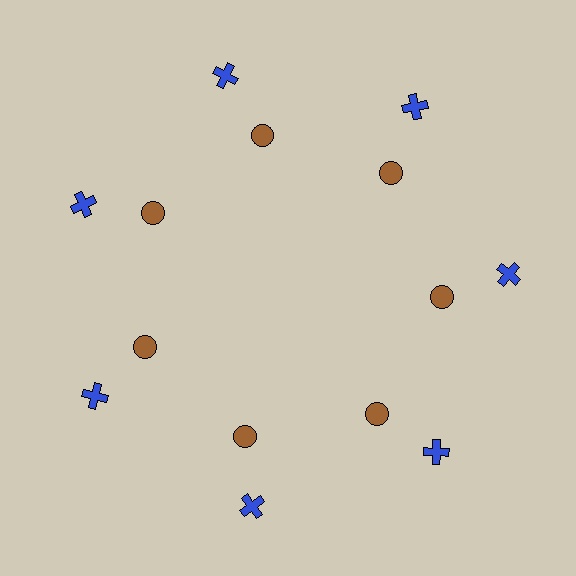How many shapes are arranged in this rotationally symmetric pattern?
There are 14 shapes, arranged in 7 groups of 2.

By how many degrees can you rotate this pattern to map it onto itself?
The pattern maps onto itself every 51 degrees of rotation.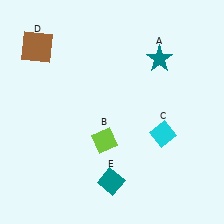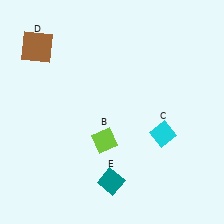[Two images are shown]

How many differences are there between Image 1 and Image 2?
There is 1 difference between the two images.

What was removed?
The teal star (A) was removed in Image 2.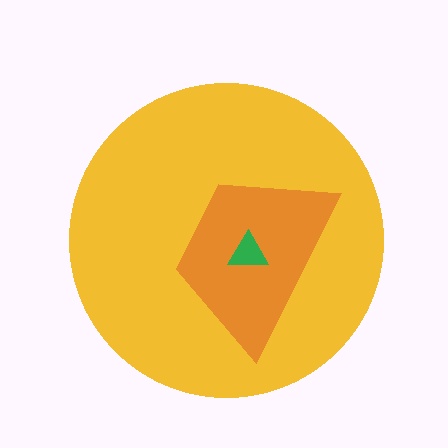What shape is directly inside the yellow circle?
The orange trapezoid.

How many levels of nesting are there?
3.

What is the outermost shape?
The yellow circle.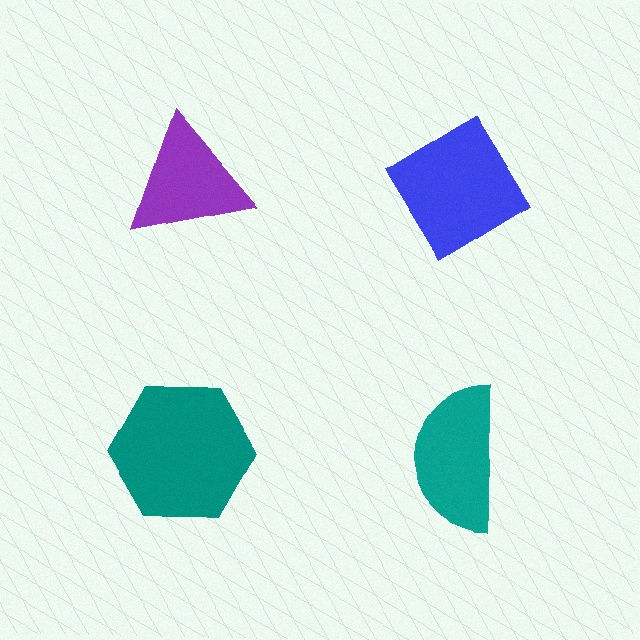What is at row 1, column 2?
A blue diamond.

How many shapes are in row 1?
2 shapes.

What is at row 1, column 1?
A purple triangle.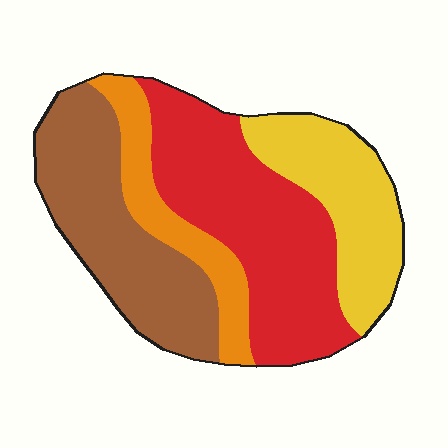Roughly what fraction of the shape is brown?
Brown takes up between a sixth and a third of the shape.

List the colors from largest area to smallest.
From largest to smallest: red, brown, yellow, orange.